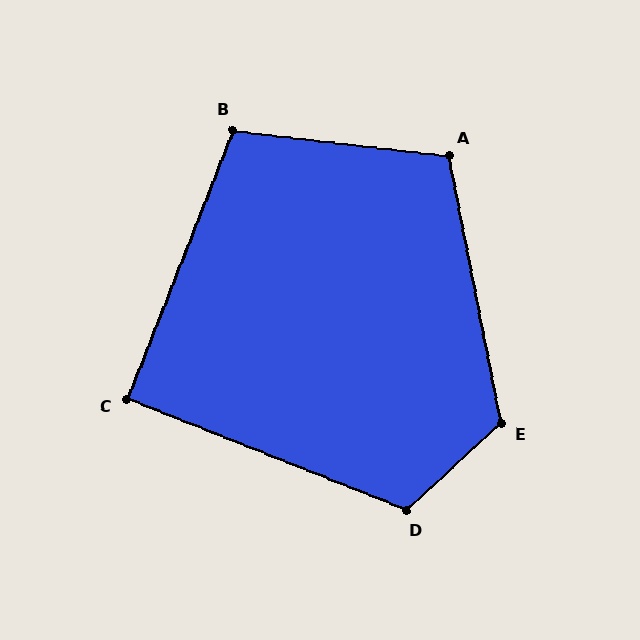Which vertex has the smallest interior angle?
C, at approximately 90 degrees.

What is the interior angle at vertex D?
Approximately 116 degrees (obtuse).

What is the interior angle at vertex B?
Approximately 105 degrees (obtuse).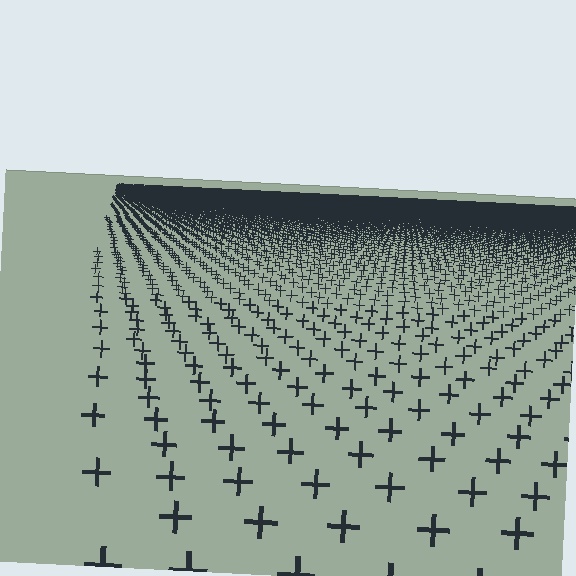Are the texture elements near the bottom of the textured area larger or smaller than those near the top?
Larger. Near the bottom, elements are closer to the viewer and appear at a bigger on-screen size.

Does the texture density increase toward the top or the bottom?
Density increases toward the top.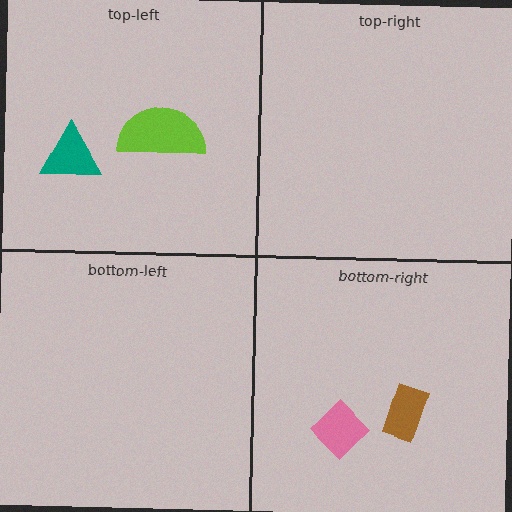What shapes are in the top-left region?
The teal triangle, the lime semicircle.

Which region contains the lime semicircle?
The top-left region.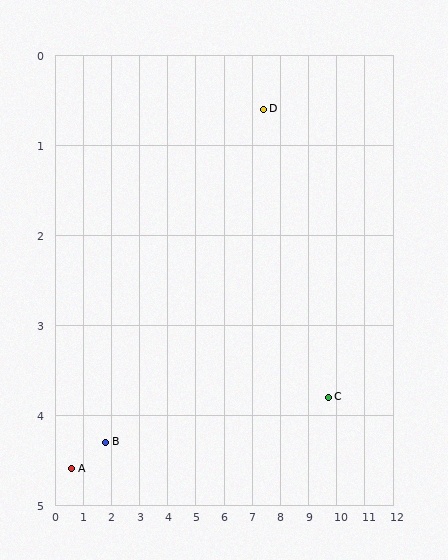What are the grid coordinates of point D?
Point D is at approximately (7.4, 0.6).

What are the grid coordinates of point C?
Point C is at approximately (9.7, 3.8).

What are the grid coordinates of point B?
Point B is at approximately (1.8, 4.3).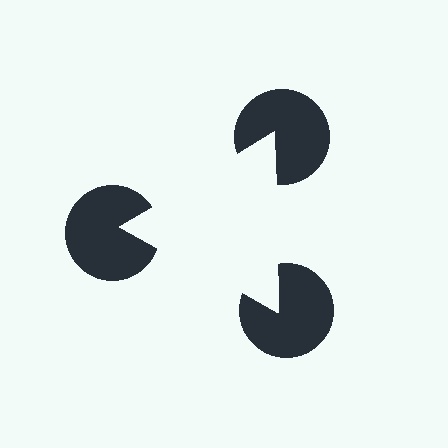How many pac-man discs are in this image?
There are 3 — one at each vertex of the illusory triangle.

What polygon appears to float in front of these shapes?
An illusory triangle — its edges are inferred from the aligned wedge cuts in the pac-man discs, not physically drawn.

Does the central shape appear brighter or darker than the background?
It typically appears slightly brighter than the background, even though no actual brightness change is drawn.